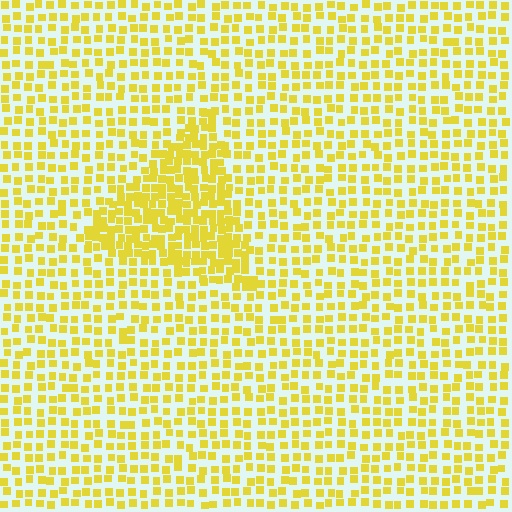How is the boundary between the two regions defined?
The boundary is defined by a change in element density (approximately 1.9x ratio). All elements are the same color, size, and shape.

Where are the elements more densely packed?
The elements are more densely packed inside the triangle boundary.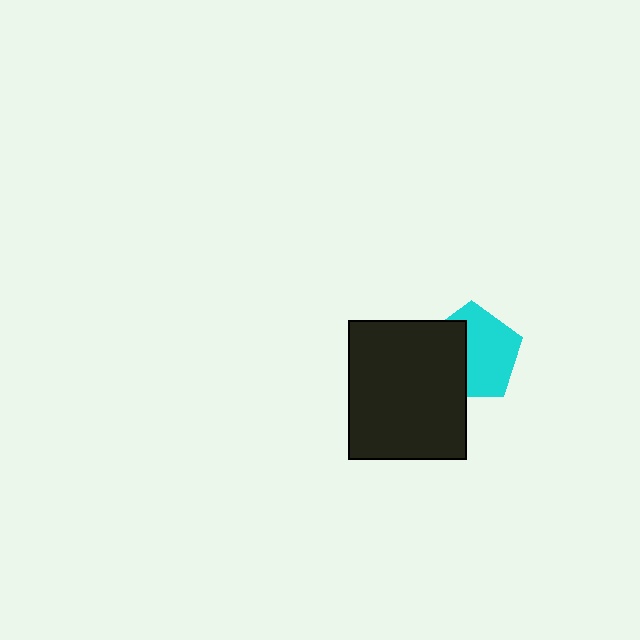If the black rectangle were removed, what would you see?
You would see the complete cyan pentagon.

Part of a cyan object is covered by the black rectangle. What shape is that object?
It is a pentagon.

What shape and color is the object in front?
The object in front is a black rectangle.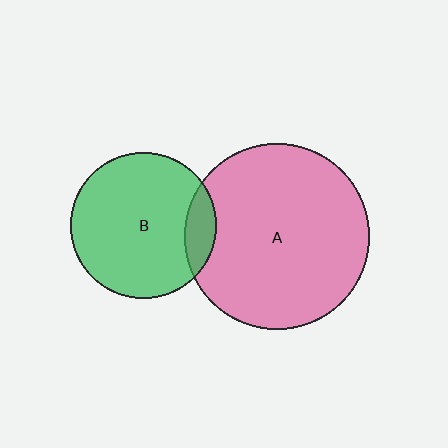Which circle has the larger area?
Circle A (pink).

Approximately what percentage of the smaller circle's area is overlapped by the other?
Approximately 15%.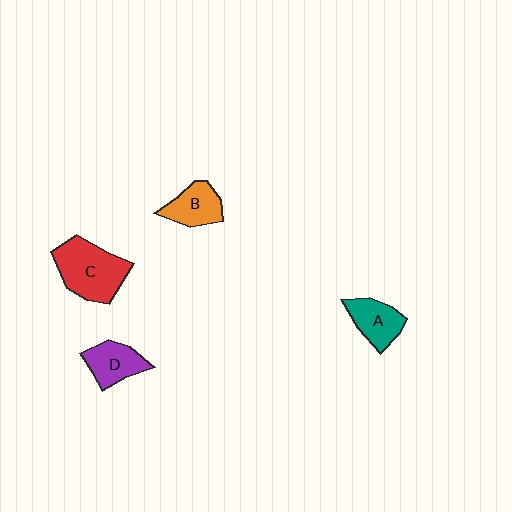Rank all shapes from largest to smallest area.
From largest to smallest: C (red), A (teal), D (purple), B (orange).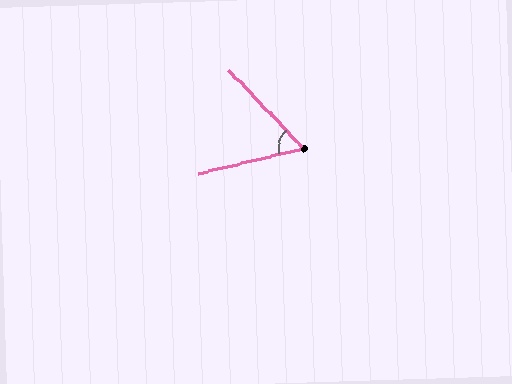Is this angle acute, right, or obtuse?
It is acute.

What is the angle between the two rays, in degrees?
Approximately 60 degrees.